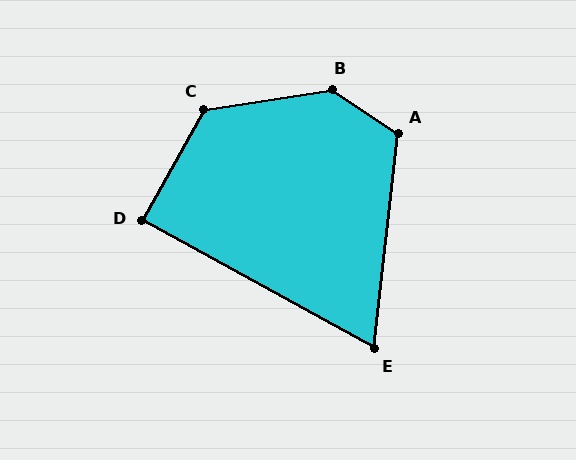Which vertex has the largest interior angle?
B, at approximately 138 degrees.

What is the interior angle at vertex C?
Approximately 128 degrees (obtuse).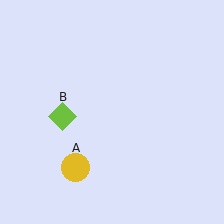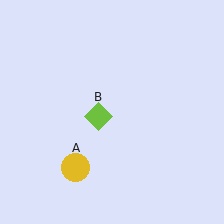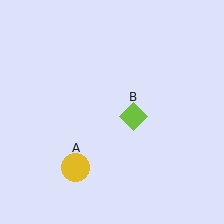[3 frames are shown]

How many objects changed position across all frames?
1 object changed position: lime diamond (object B).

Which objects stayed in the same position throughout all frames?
Yellow circle (object A) remained stationary.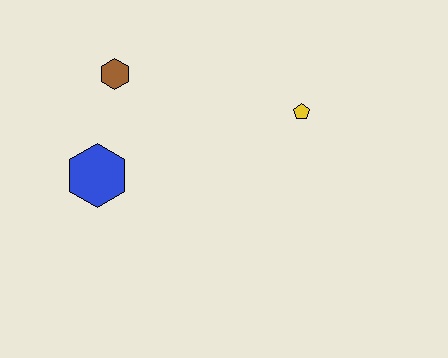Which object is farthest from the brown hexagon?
The yellow pentagon is farthest from the brown hexagon.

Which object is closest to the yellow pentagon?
The brown hexagon is closest to the yellow pentagon.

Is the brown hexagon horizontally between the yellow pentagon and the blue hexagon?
Yes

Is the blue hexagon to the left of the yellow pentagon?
Yes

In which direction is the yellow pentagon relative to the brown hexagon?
The yellow pentagon is to the right of the brown hexagon.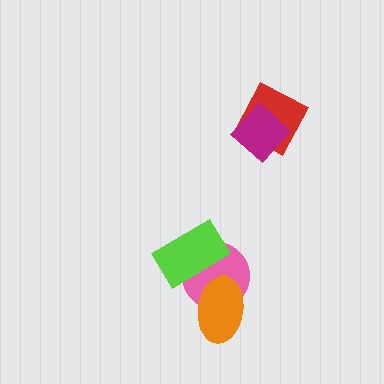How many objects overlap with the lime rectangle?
1 object overlaps with the lime rectangle.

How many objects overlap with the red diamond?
1 object overlaps with the red diamond.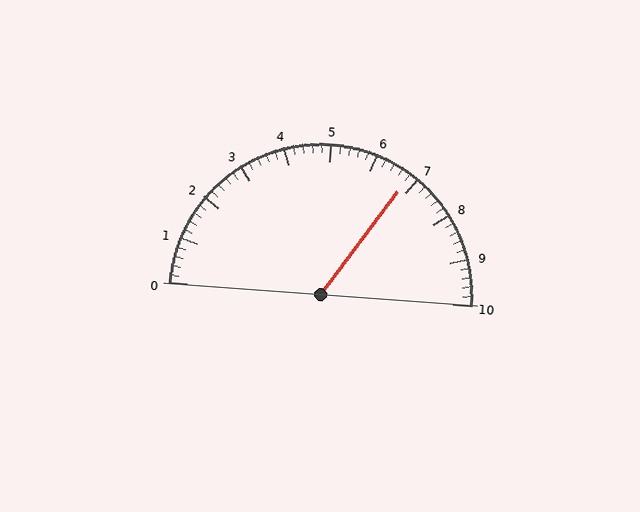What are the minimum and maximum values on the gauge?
The gauge ranges from 0 to 10.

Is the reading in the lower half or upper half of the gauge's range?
The reading is in the upper half of the range (0 to 10).